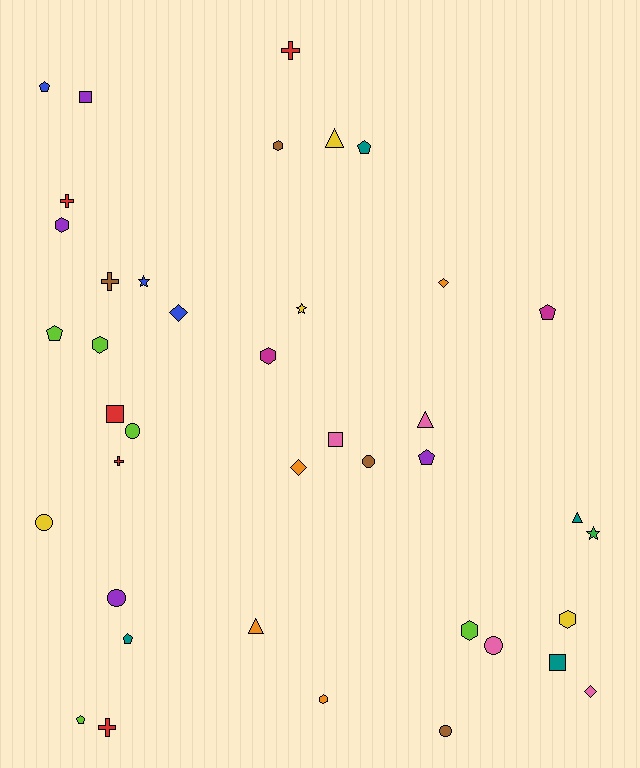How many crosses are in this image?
There are 5 crosses.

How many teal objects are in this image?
There are 4 teal objects.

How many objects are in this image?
There are 40 objects.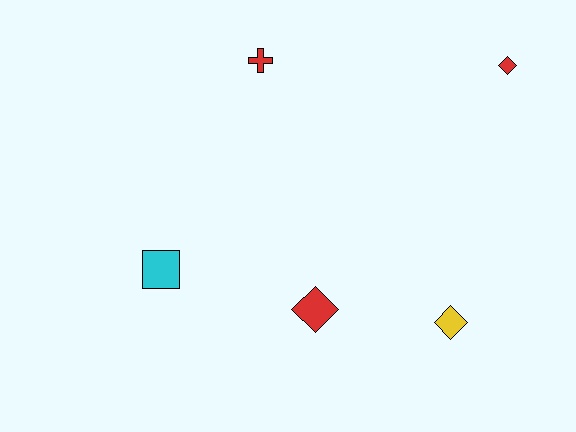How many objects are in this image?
There are 5 objects.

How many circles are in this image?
There are no circles.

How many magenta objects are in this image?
There are no magenta objects.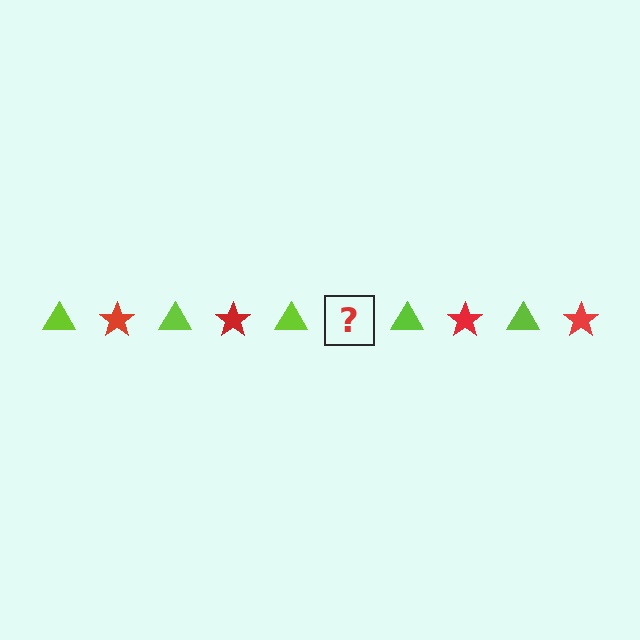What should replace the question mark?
The question mark should be replaced with a red star.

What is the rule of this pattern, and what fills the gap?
The rule is that the pattern alternates between lime triangle and red star. The gap should be filled with a red star.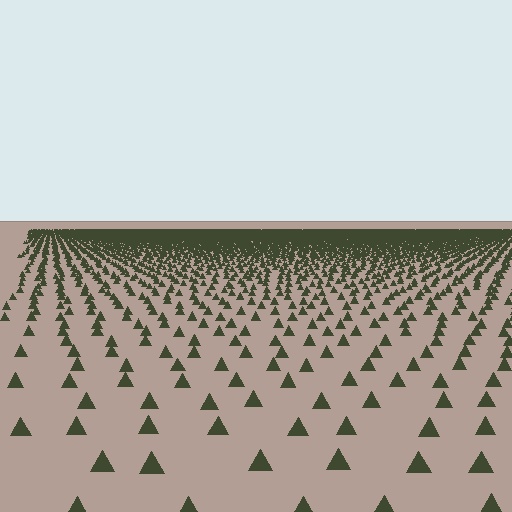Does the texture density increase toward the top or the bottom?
Density increases toward the top.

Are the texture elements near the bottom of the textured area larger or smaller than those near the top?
Larger. Near the bottom, elements are closer to the viewer and appear at a bigger on-screen size.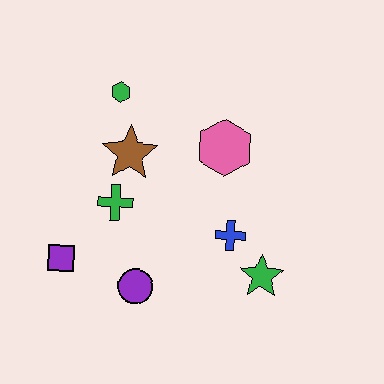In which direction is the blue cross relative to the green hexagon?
The blue cross is below the green hexagon.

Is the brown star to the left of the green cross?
No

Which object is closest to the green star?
The blue cross is closest to the green star.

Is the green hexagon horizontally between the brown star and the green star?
No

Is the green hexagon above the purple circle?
Yes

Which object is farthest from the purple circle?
The green hexagon is farthest from the purple circle.